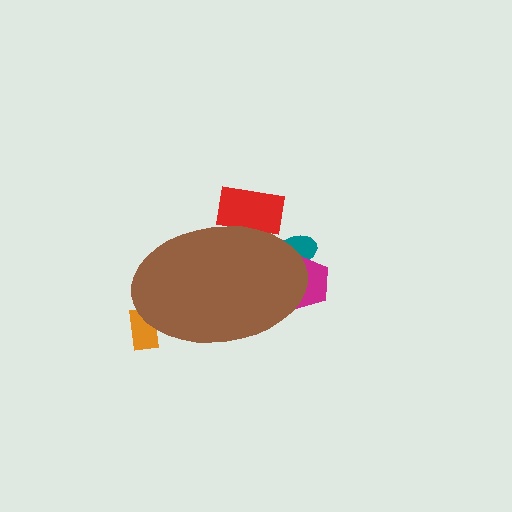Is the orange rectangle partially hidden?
Yes, the orange rectangle is partially hidden behind the brown ellipse.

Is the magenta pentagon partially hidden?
Yes, the magenta pentagon is partially hidden behind the brown ellipse.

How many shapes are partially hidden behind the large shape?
4 shapes are partially hidden.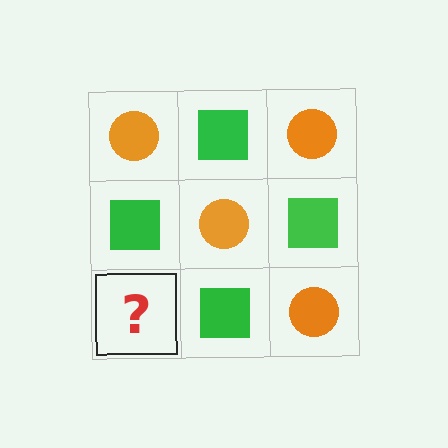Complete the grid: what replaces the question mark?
The question mark should be replaced with an orange circle.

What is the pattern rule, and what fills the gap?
The rule is that it alternates orange circle and green square in a checkerboard pattern. The gap should be filled with an orange circle.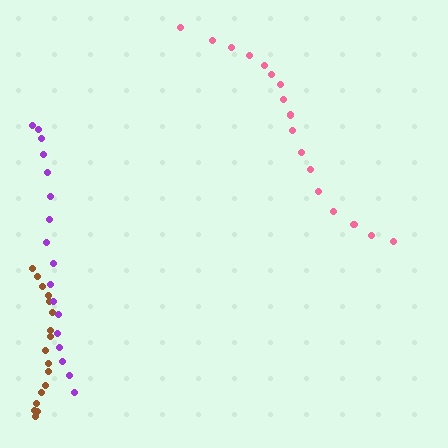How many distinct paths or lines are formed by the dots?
There are 3 distinct paths.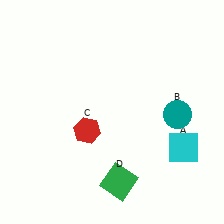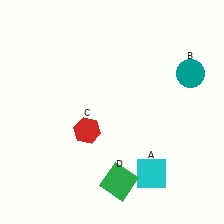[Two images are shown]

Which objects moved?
The objects that moved are: the cyan square (A), the teal circle (B).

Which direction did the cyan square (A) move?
The cyan square (A) moved left.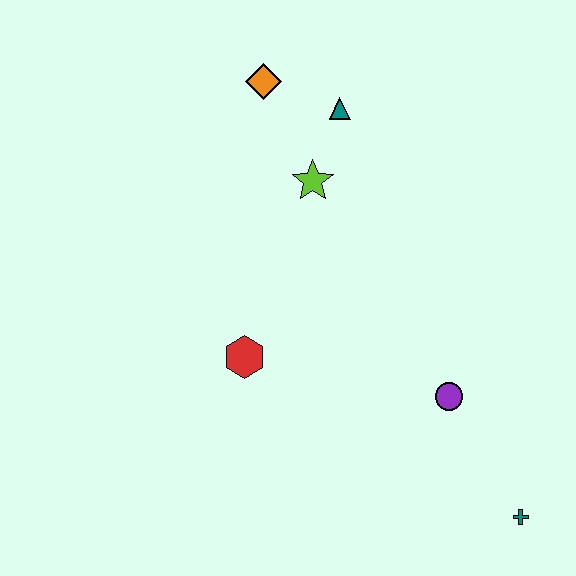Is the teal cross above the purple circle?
No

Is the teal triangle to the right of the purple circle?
No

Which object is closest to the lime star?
The teal triangle is closest to the lime star.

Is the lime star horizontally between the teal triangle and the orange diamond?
Yes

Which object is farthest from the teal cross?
The orange diamond is farthest from the teal cross.